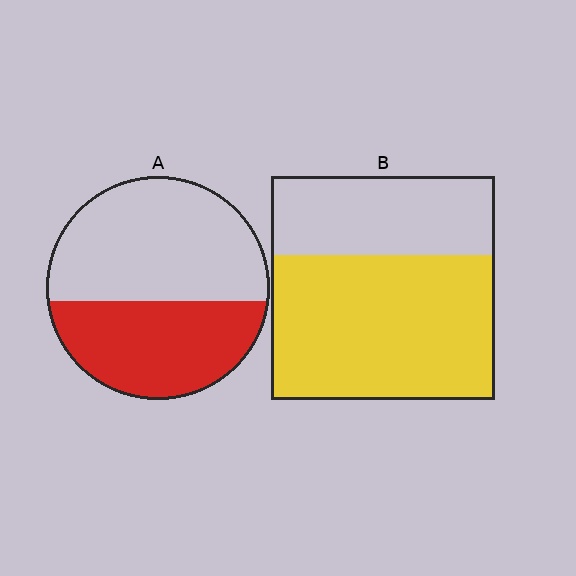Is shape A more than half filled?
No.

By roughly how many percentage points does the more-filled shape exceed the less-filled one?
By roughly 20 percentage points (B over A).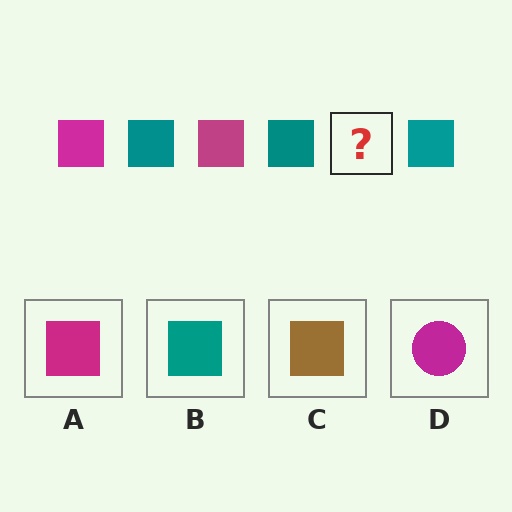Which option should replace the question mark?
Option A.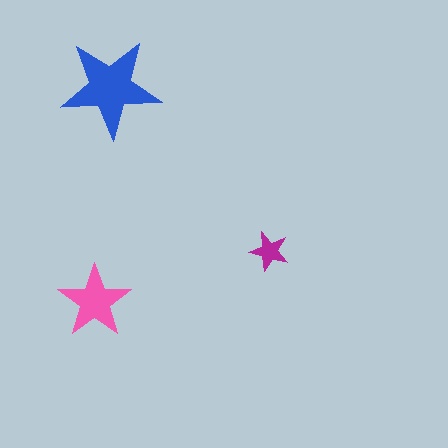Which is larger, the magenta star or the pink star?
The pink one.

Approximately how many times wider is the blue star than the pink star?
About 1.5 times wider.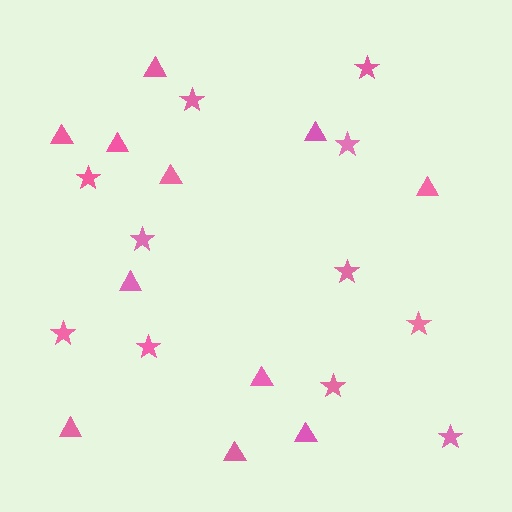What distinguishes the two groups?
There are 2 groups: one group of triangles (11) and one group of stars (11).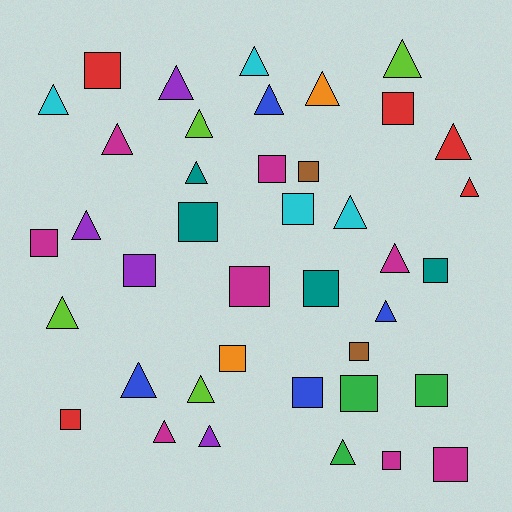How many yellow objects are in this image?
There are no yellow objects.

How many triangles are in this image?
There are 21 triangles.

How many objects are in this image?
There are 40 objects.